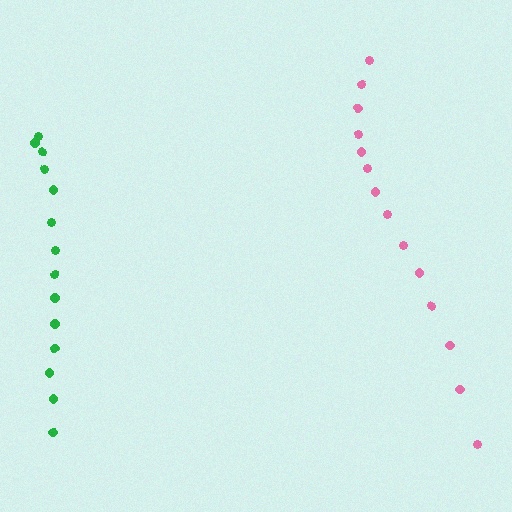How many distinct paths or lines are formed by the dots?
There are 2 distinct paths.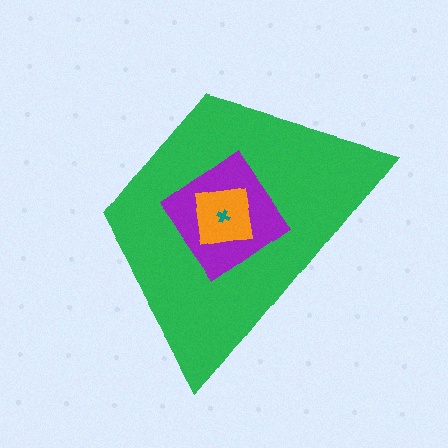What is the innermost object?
The teal cross.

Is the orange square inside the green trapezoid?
Yes.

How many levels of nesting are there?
4.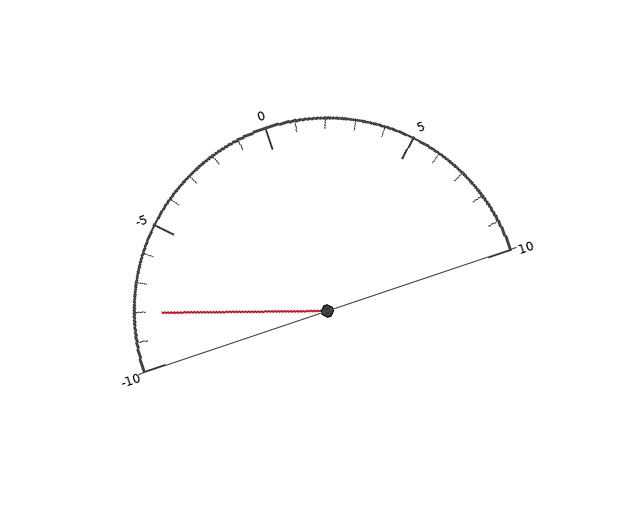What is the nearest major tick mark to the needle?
The nearest major tick mark is -10.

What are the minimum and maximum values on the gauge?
The gauge ranges from -10 to 10.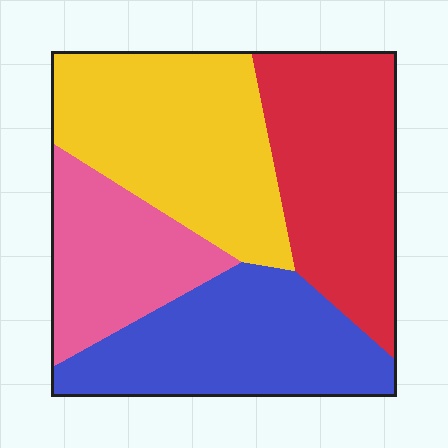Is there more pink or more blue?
Blue.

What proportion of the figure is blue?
Blue takes up about one quarter (1/4) of the figure.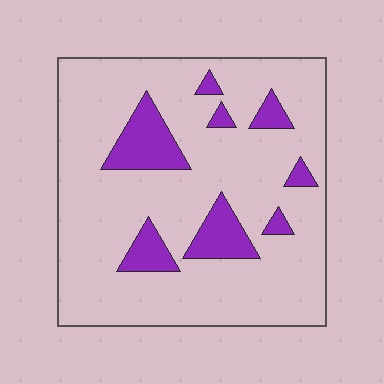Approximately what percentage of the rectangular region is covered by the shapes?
Approximately 15%.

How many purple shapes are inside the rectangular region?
8.